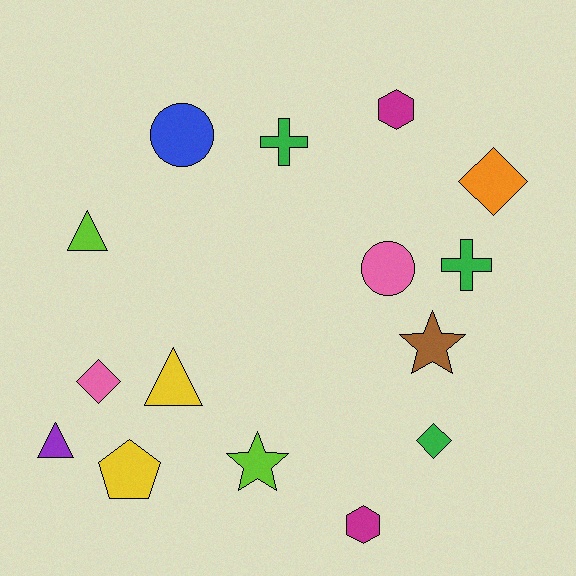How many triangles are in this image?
There are 3 triangles.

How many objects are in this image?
There are 15 objects.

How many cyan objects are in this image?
There are no cyan objects.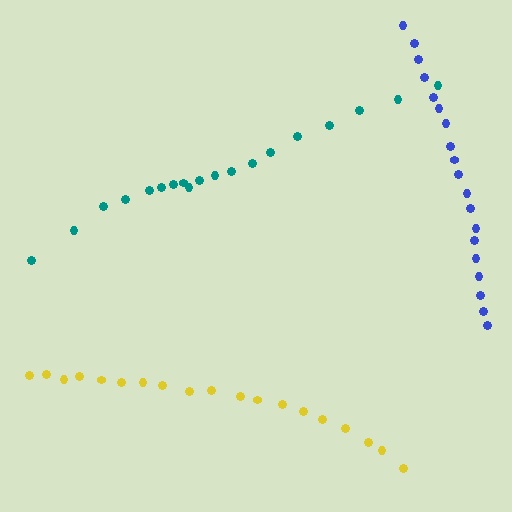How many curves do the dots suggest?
There are 3 distinct paths.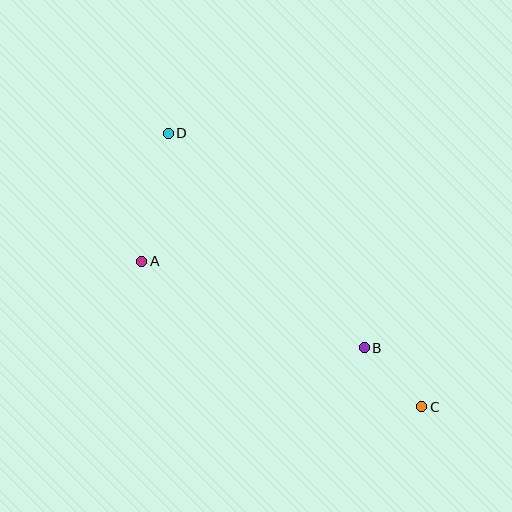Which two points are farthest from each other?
Points C and D are farthest from each other.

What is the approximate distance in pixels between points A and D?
The distance between A and D is approximately 131 pixels.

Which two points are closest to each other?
Points B and C are closest to each other.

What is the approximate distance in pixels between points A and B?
The distance between A and B is approximately 239 pixels.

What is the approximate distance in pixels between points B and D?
The distance between B and D is approximately 290 pixels.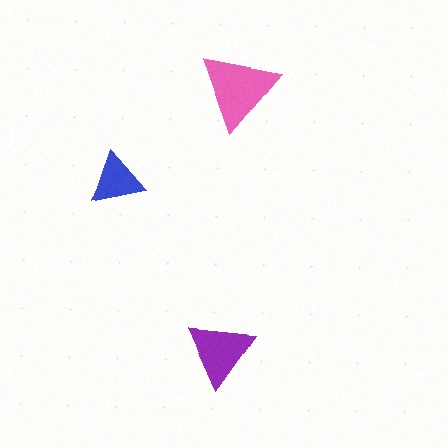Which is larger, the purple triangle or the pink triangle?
The pink one.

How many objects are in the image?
There are 3 objects in the image.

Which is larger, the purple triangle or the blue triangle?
The purple one.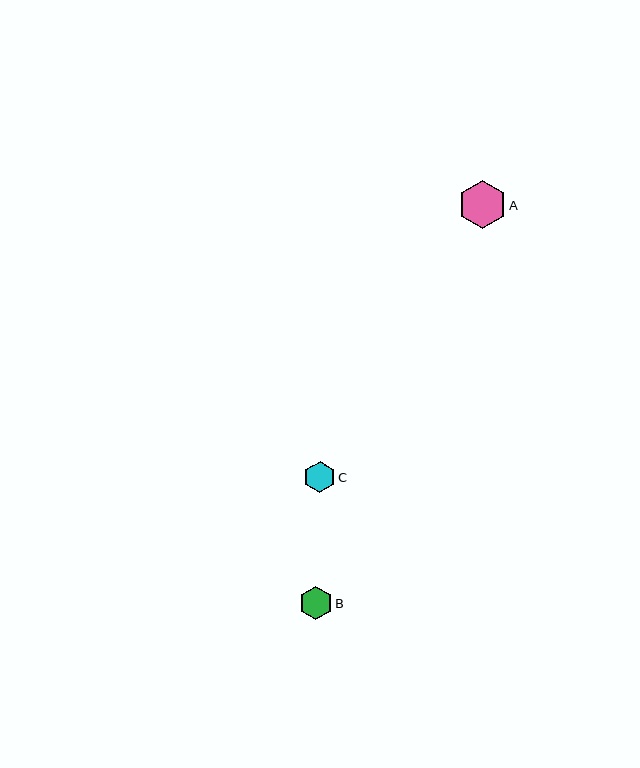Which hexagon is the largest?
Hexagon A is the largest with a size of approximately 48 pixels.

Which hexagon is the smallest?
Hexagon C is the smallest with a size of approximately 31 pixels.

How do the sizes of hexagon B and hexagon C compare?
Hexagon B and hexagon C are approximately the same size.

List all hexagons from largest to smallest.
From largest to smallest: A, B, C.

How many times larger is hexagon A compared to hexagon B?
Hexagon A is approximately 1.4 times the size of hexagon B.